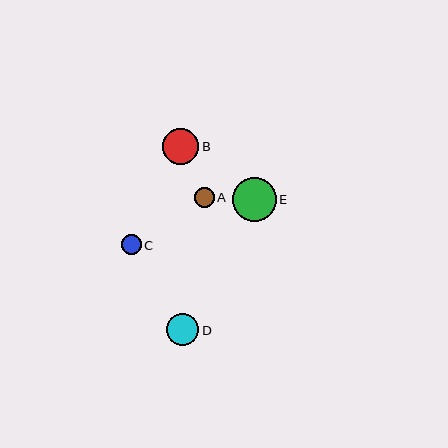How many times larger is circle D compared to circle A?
Circle D is approximately 1.7 times the size of circle A.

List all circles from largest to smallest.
From largest to smallest: E, B, D, C, A.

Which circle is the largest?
Circle E is the largest with a size of approximately 43 pixels.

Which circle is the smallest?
Circle A is the smallest with a size of approximately 20 pixels.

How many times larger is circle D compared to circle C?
Circle D is approximately 1.6 times the size of circle C.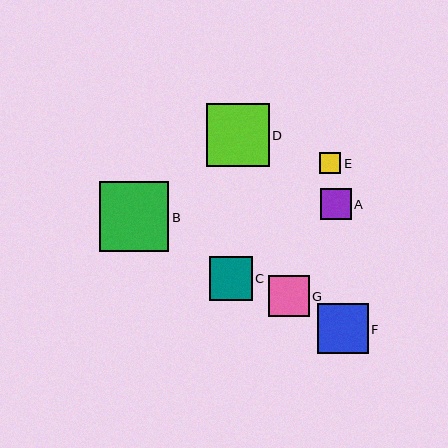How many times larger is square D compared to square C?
Square D is approximately 1.4 times the size of square C.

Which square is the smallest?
Square E is the smallest with a size of approximately 21 pixels.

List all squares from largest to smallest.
From largest to smallest: B, D, F, C, G, A, E.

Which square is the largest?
Square B is the largest with a size of approximately 70 pixels.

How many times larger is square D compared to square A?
Square D is approximately 2.0 times the size of square A.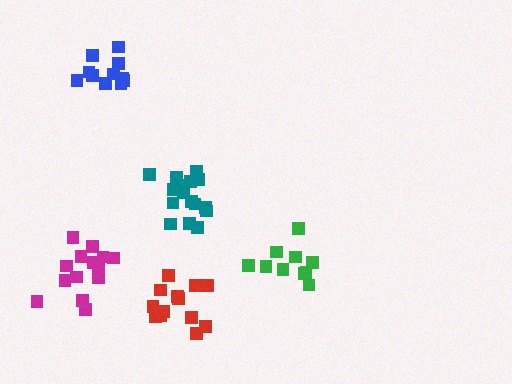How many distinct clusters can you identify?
There are 5 distinct clusters.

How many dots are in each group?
Group 1: 10 dots, Group 2: 11 dots, Group 3: 16 dots, Group 4: 14 dots, Group 5: 13 dots (64 total).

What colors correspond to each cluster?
The clusters are colored: green, blue, teal, magenta, red.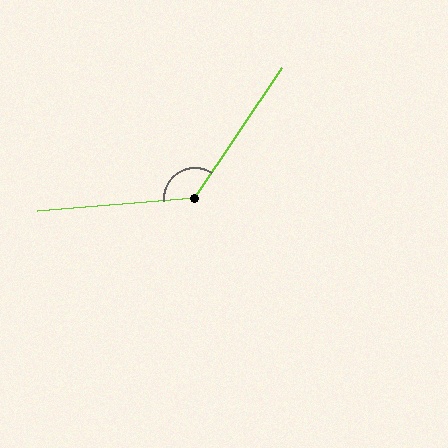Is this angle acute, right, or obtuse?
It is obtuse.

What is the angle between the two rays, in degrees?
Approximately 128 degrees.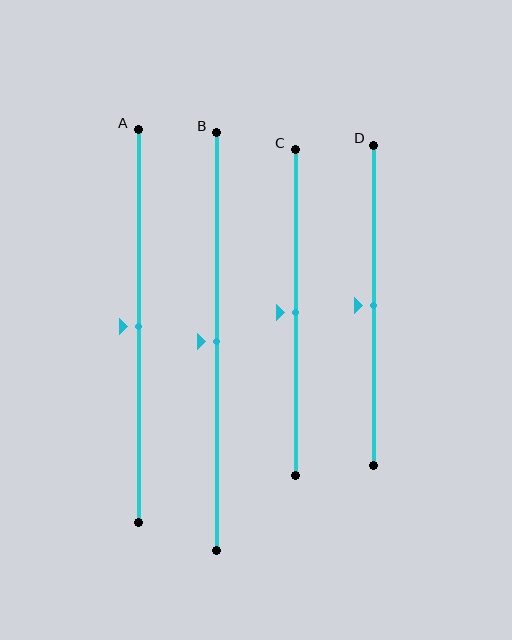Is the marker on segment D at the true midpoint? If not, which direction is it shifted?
Yes, the marker on segment D is at the true midpoint.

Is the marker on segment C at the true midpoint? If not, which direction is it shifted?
Yes, the marker on segment C is at the true midpoint.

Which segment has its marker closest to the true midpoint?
Segment A has its marker closest to the true midpoint.